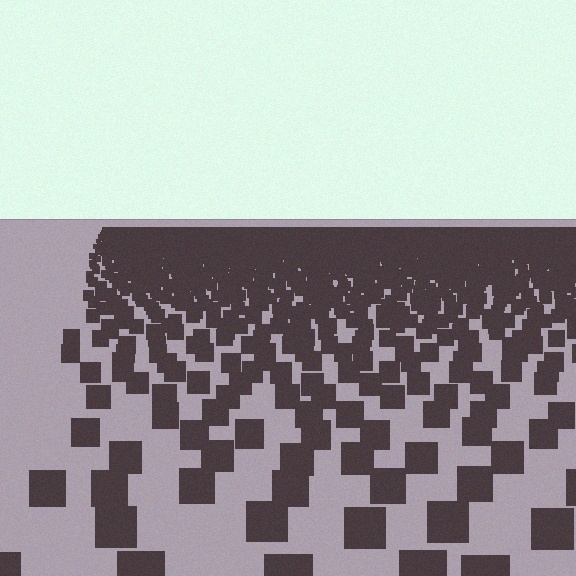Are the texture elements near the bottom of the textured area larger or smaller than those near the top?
Larger. Near the bottom, elements are closer to the viewer and appear at a bigger on-screen size.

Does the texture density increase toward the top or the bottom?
Density increases toward the top.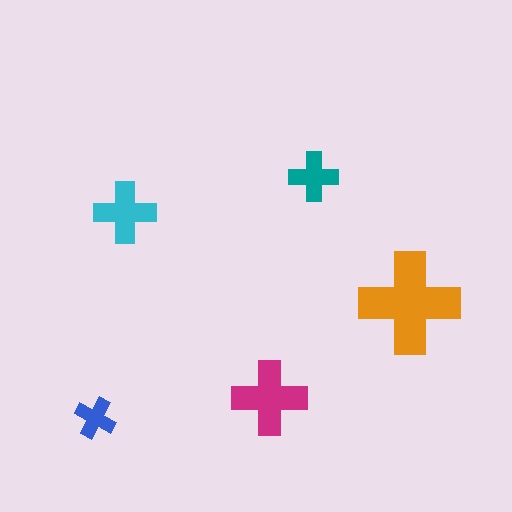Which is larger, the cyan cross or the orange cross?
The orange one.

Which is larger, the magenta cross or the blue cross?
The magenta one.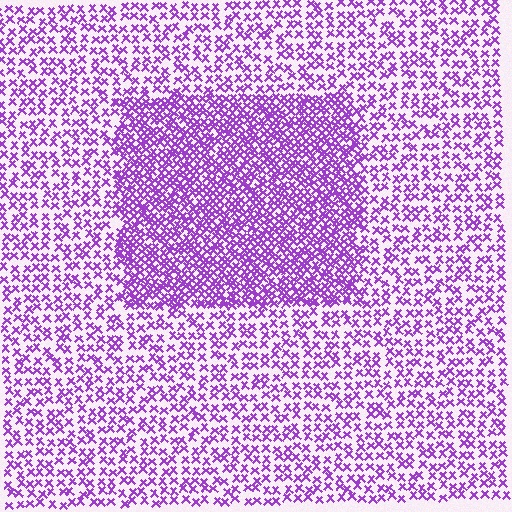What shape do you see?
I see a rectangle.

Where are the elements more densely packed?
The elements are more densely packed inside the rectangle boundary.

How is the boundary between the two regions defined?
The boundary is defined by a change in element density (approximately 2.0x ratio). All elements are the same color, size, and shape.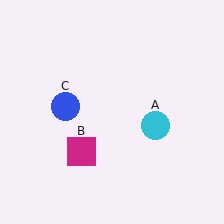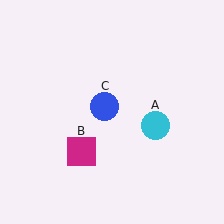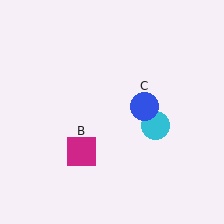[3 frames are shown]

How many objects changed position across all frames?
1 object changed position: blue circle (object C).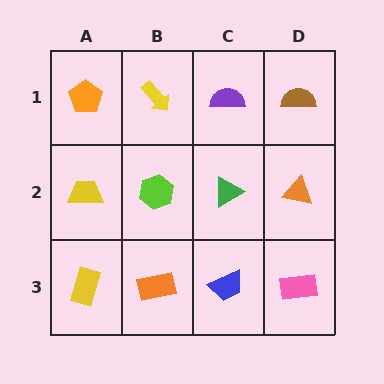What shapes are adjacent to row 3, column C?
A green triangle (row 2, column C), an orange rectangle (row 3, column B), a pink rectangle (row 3, column D).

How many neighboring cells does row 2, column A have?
3.